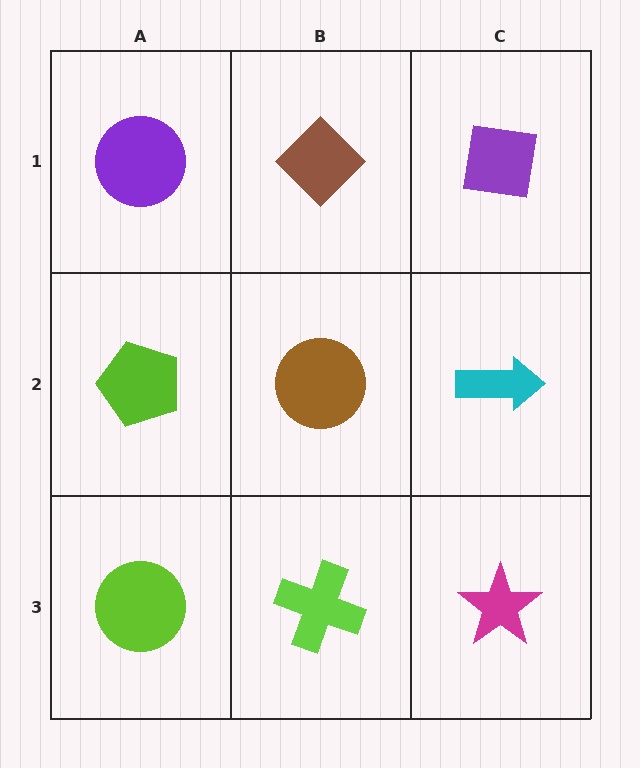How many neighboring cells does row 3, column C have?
2.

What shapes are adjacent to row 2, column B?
A brown diamond (row 1, column B), a lime cross (row 3, column B), a lime pentagon (row 2, column A), a cyan arrow (row 2, column C).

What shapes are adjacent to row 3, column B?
A brown circle (row 2, column B), a lime circle (row 3, column A), a magenta star (row 3, column C).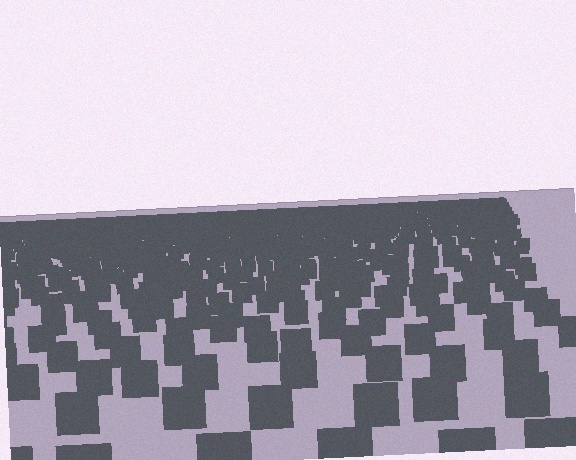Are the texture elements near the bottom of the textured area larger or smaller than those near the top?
Larger. Near the bottom, elements are closer to the viewer and appear at a bigger on-screen size.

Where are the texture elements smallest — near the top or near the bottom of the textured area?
Near the top.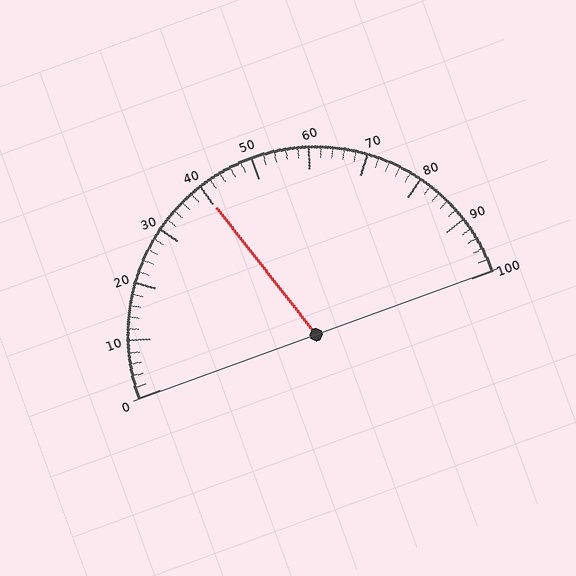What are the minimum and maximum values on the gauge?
The gauge ranges from 0 to 100.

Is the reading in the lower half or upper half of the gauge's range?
The reading is in the lower half of the range (0 to 100).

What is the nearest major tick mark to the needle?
The nearest major tick mark is 40.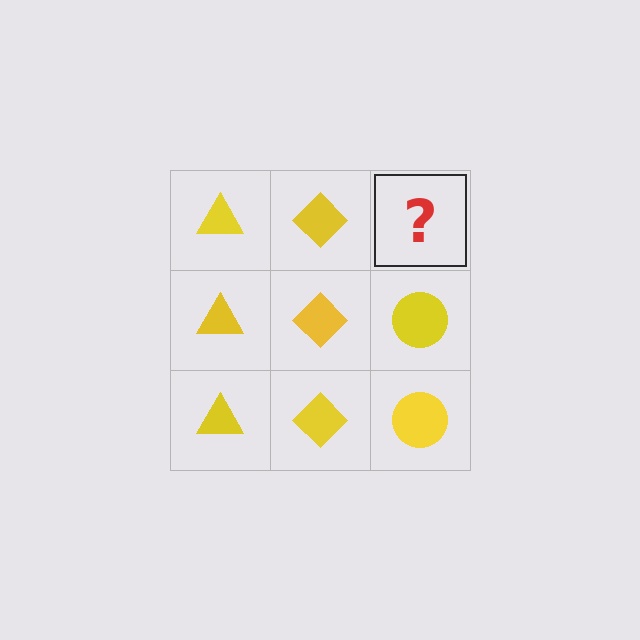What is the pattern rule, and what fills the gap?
The rule is that each column has a consistent shape. The gap should be filled with a yellow circle.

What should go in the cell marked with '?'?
The missing cell should contain a yellow circle.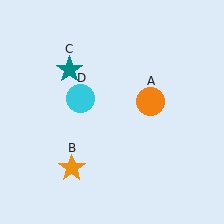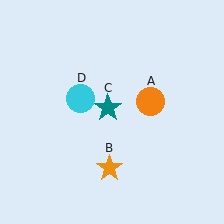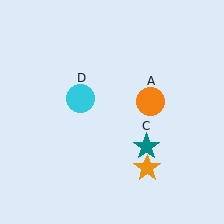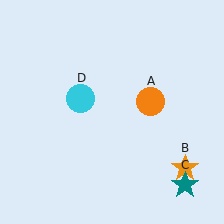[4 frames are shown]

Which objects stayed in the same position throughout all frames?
Orange circle (object A) and cyan circle (object D) remained stationary.